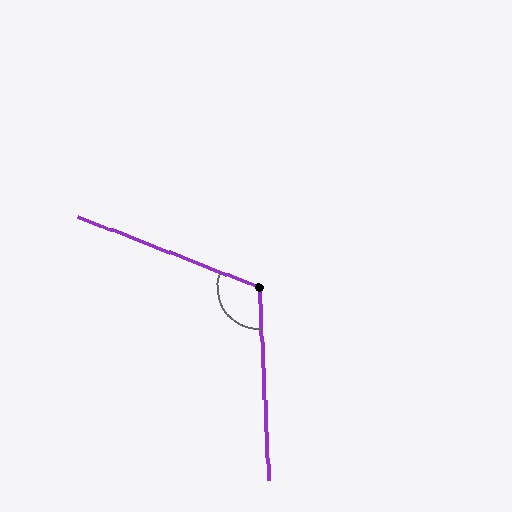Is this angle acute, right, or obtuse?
It is obtuse.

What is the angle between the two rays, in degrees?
Approximately 114 degrees.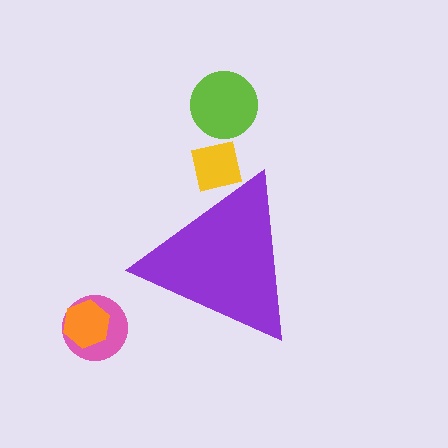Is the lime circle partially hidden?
No, the lime circle is fully visible.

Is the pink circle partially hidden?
No, the pink circle is fully visible.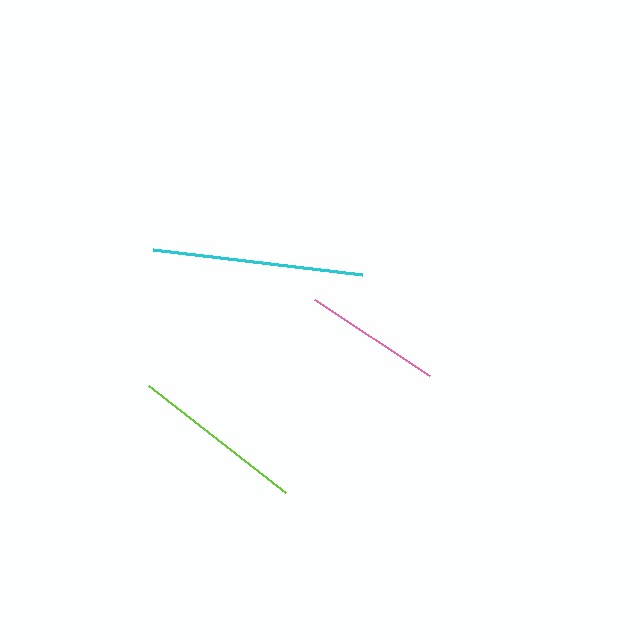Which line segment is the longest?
The cyan line is the longest at approximately 211 pixels.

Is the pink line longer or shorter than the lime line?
The lime line is longer than the pink line.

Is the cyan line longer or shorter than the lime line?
The cyan line is longer than the lime line.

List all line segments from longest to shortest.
From longest to shortest: cyan, lime, pink.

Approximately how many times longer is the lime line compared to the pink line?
The lime line is approximately 1.3 times the length of the pink line.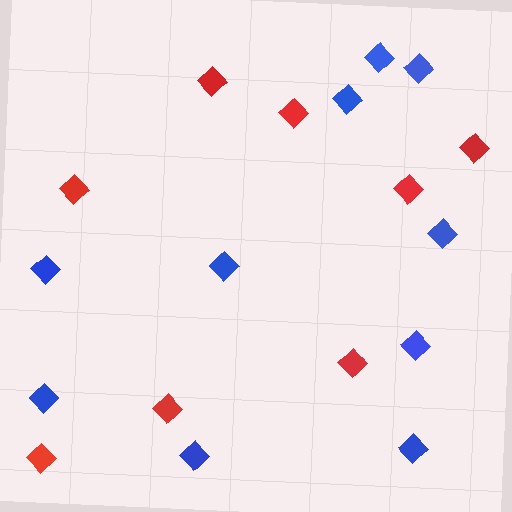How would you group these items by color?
There are 2 groups: one group of red diamonds (8) and one group of blue diamonds (10).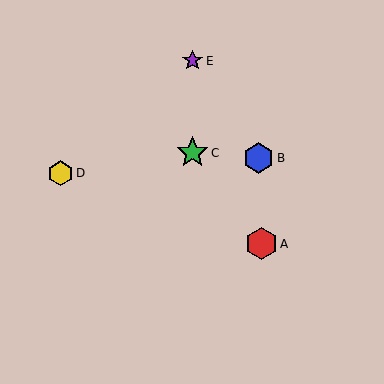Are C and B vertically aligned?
No, C is at x≈192 and B is at x≈258.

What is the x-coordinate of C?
Object C is at x≈192.